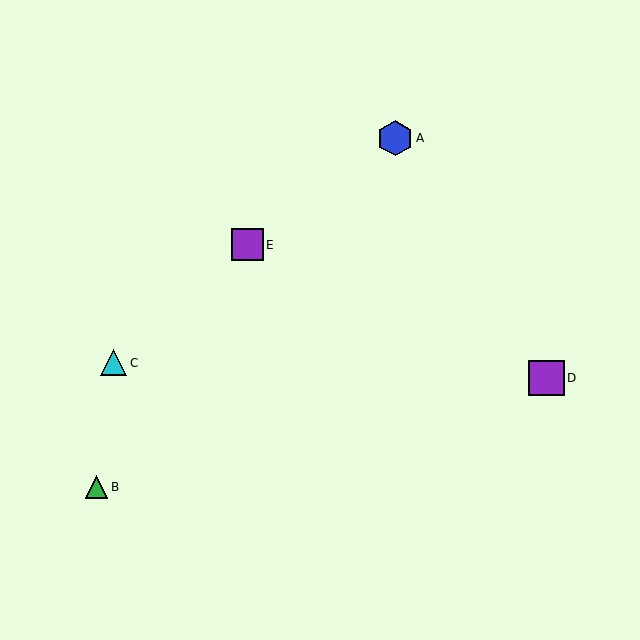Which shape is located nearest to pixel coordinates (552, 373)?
The purple square (labeled D) at (547, 378) is nearest to that location.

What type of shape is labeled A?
Shape A is a blue hexagon.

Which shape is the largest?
The blue hexagon (labeled A) is the largest.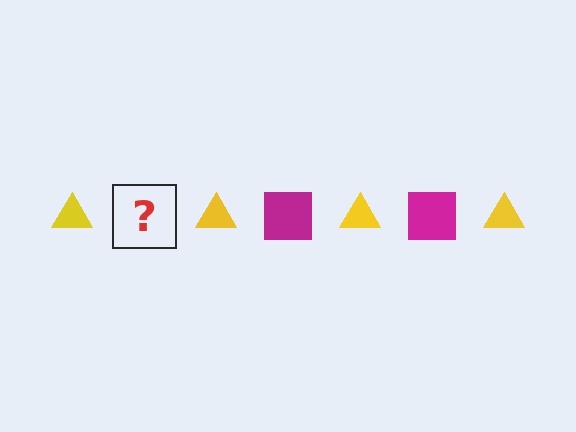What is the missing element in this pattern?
The missing element is a magenta square.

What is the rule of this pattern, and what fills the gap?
The rule is that the pattern alternates between yellow triangle and magenta square. The gap should be filled with a magenta square.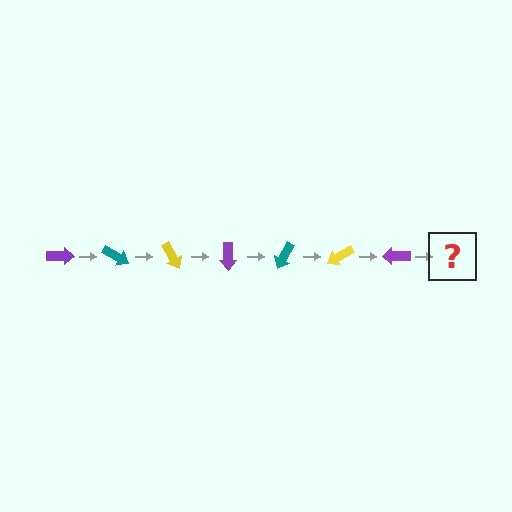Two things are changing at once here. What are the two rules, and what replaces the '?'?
The two rules are that it rotates 30 degrees each step and the color cycles through purple, teal, and yellow. The '?' should be a teal arrow, rotated 210 degrees from the start.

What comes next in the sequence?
The next element should be a teal arrow, rotated 210 degrees from the start.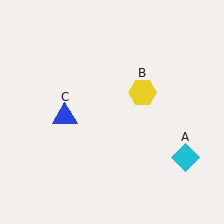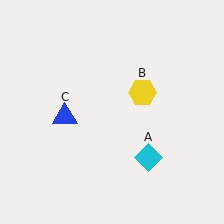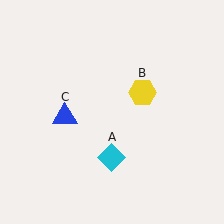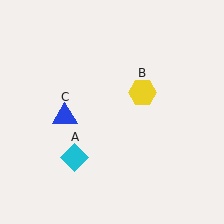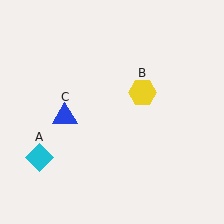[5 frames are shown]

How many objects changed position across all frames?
1 object changed position: cyan diamond (object A).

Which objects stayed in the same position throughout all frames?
Yellow hexagon (object B) and blue triangle (object C) remained stationary.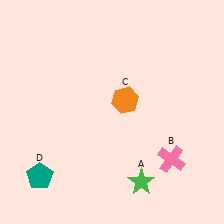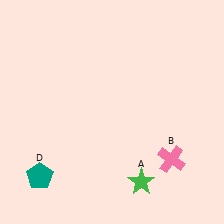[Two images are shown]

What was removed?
The orange hexagon (C) was removed in Image 2.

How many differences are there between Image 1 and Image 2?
There is 1 difference between the two images.